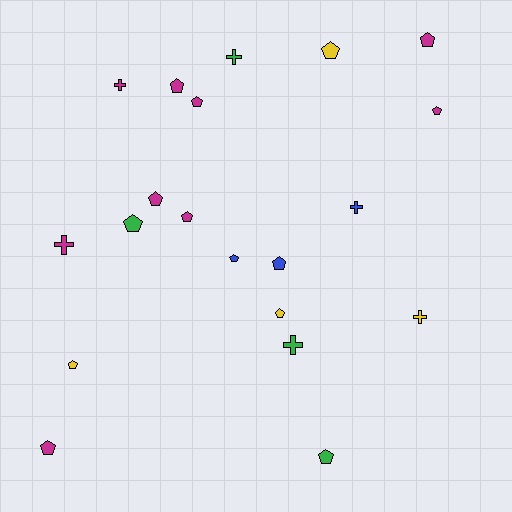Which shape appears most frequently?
Pentagon, with 14 objects.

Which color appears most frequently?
Magenta, with 9 objects.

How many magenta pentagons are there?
There are 7 magenta pentagons.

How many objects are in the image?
There are 20 objects.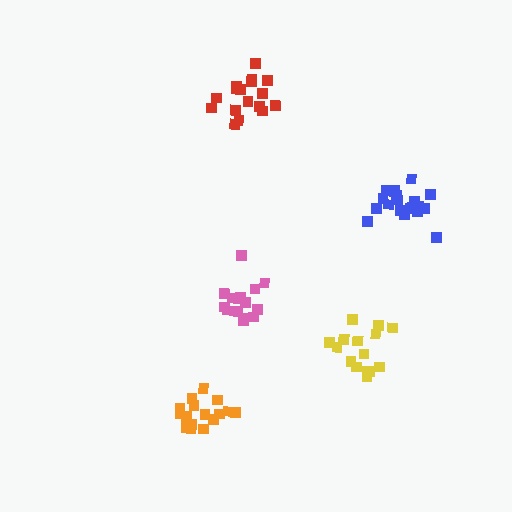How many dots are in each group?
Group 1: 18 dots, Group 2: 15 dots, Group 3: 19 dots, Group 4: 15 dots, Group 5: 16 dots (83 total).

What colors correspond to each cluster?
The clusters are colored: red, pink, blue, yellow, orange.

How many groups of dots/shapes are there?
There are 5 groups.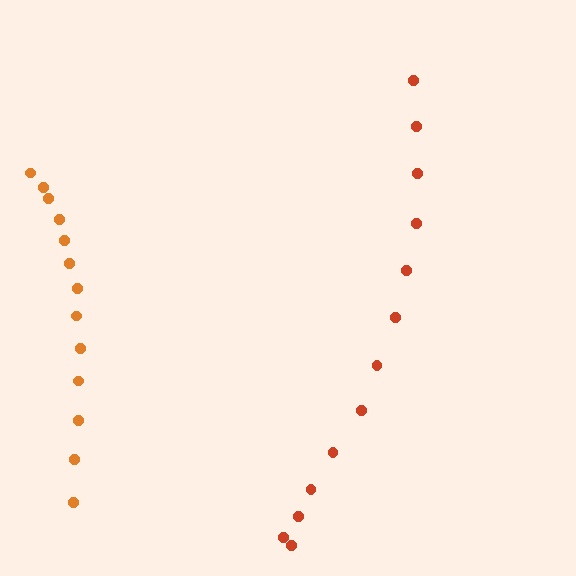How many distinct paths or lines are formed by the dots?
There are 2 distinct paths.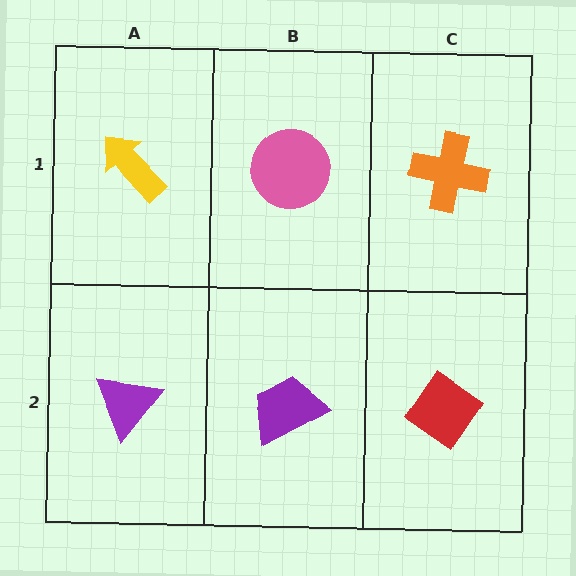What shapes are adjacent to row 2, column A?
A yellow arrow (row 1, column A), a purple trapezoid (row 2, column B).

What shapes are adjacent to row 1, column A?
A purple triangle (row 2, column A), a pink circle (row 1, column B).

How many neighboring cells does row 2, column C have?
2.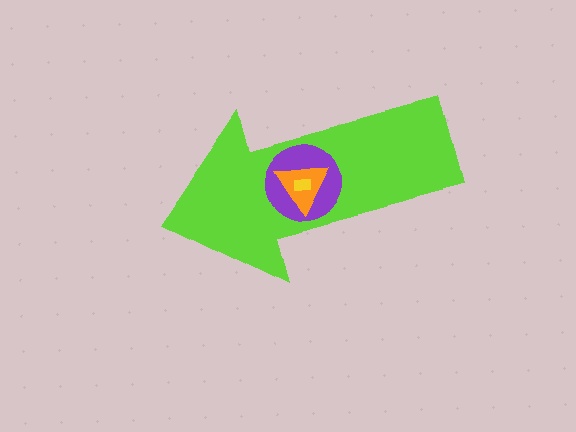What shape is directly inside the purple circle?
The orange triangle.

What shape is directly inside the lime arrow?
The purple circle.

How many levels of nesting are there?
4.